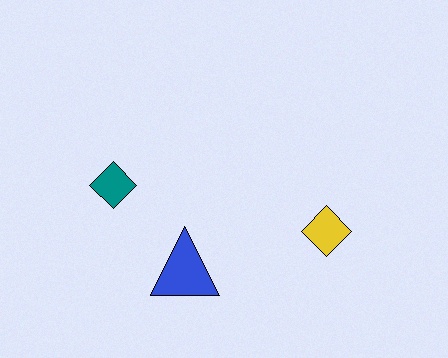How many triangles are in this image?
There is 1 triangle.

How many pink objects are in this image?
There are no pink objects.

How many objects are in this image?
There are 3 objects.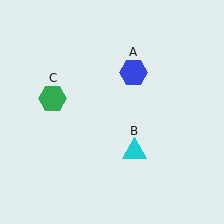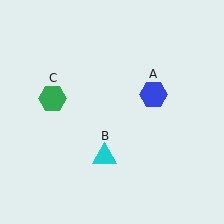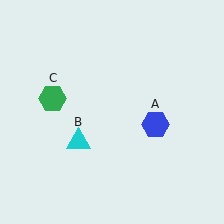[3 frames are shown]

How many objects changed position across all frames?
2 objects changed position: blue hexagon (object A), cyan triangle (object B).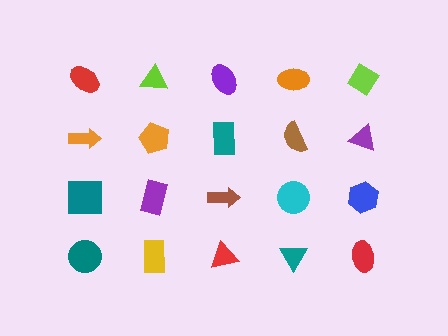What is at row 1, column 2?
A lime triangle.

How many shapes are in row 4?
5 shapes.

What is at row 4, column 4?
A teal triangle.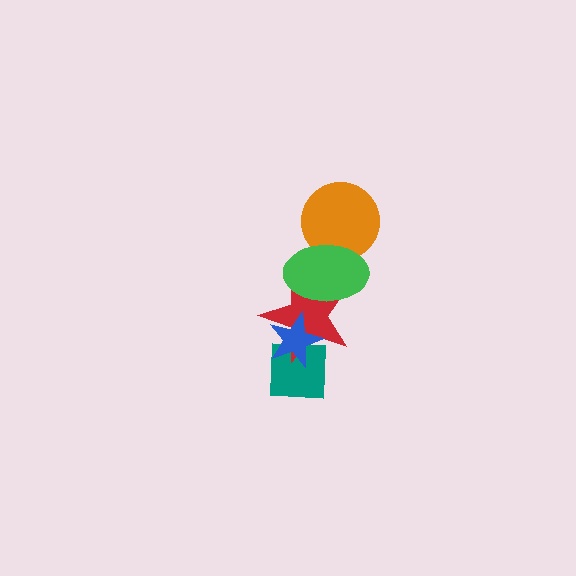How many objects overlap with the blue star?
2 objects overlap with the blue star.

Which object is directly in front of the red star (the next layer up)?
The blue star is directly in front of the red star.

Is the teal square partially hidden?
Yes, it is partially covered by another shape.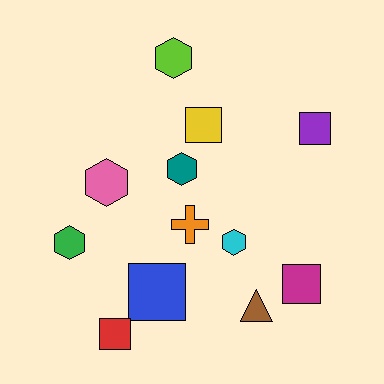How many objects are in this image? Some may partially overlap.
There are 12 objects.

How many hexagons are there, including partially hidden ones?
There are 5 hexagons.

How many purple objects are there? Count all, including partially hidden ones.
There is 1 purple object.